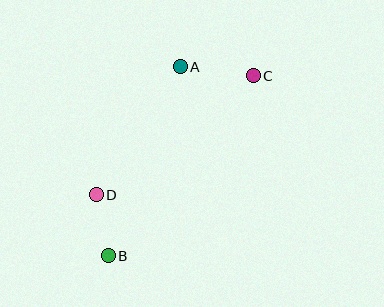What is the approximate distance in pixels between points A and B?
The distance between A and B is approximately 202 pixels.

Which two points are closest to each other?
Points B and D are closest to each other.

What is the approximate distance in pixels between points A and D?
The distance between A and D is approximately 153 pixels.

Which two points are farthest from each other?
Points B and C are farthest from each other.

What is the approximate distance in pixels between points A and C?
The distance between A and C is approximately 74 pixels.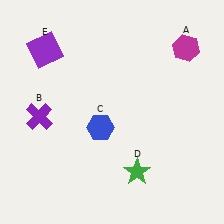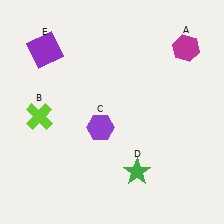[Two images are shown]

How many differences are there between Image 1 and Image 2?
There are 2 differences between the two images.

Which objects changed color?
B changed from purple to lime. C changed from blue to purple.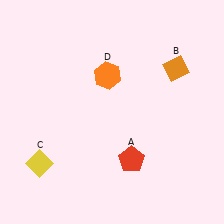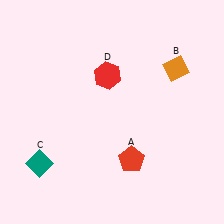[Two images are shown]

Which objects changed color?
C changed from yellow to teal. D changed from orange to red.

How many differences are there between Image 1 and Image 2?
There are 2 differences between the two images.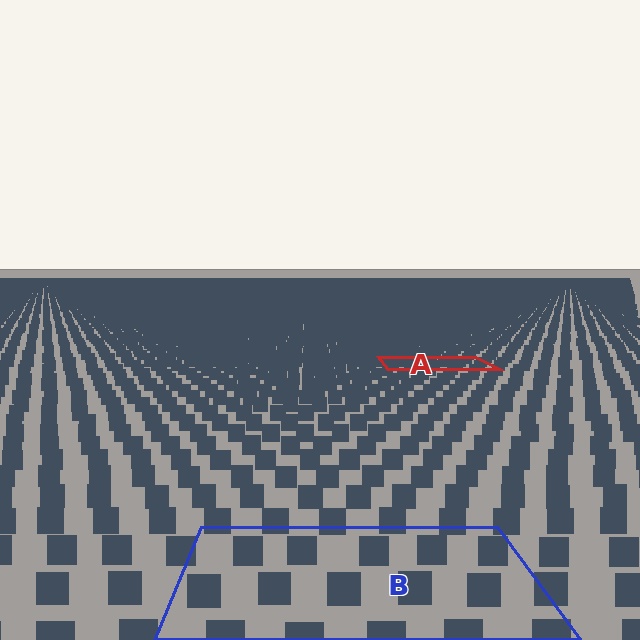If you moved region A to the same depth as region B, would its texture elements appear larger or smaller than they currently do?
They would appear larger. At a closer depth, the same texture elements are projected at a bigger on-screen size.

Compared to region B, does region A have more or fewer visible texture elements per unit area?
Region A has more texture elements per unit area — they are packed more densely because it is farther away.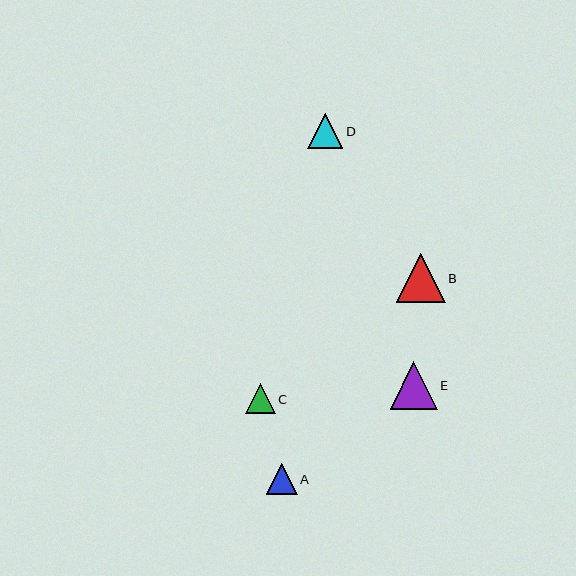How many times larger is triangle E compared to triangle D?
Triangle E is approximately 1.3 times the size of triangle D.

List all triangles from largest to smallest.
From largest to smallest: B, E, D, A, C.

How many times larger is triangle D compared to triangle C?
Triangle D is approximately 1.2 times the size of triangle C.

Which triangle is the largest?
Triangle B is the largest with a size of approximately 49 pixels.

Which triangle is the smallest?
Triangle C is the smallest with a size of approximately 30 pixels.